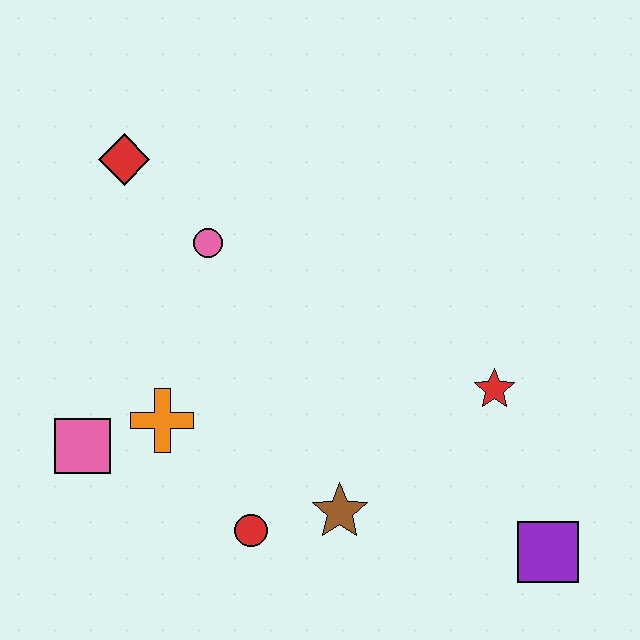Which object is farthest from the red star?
The red diamond is farthest from the red star.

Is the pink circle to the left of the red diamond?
No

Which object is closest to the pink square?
The orange cross is closest to the pink square.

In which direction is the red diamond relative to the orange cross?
The red diamond is above the orange cross.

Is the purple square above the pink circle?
No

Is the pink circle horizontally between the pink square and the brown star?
Yes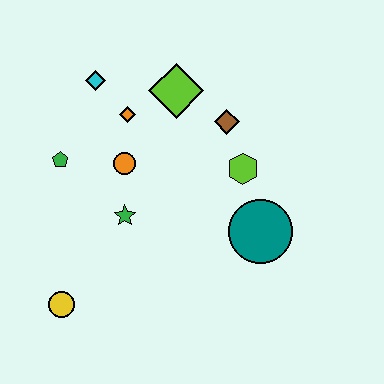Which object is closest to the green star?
The orange circle is closest to the green star.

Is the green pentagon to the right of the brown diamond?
No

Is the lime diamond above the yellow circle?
Yes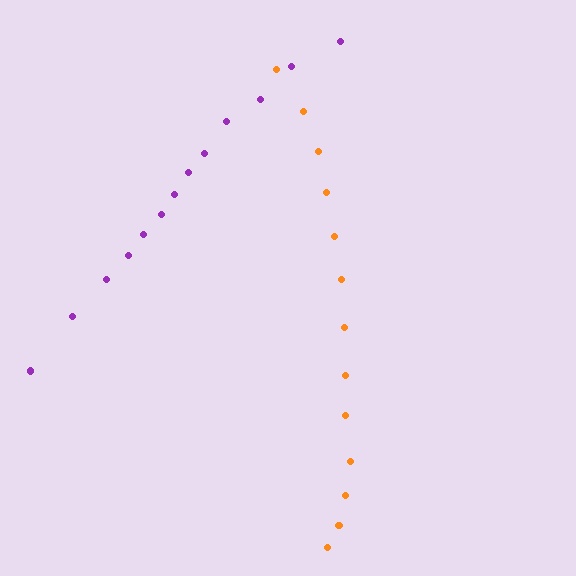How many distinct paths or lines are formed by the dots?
There are 2 distinct paths.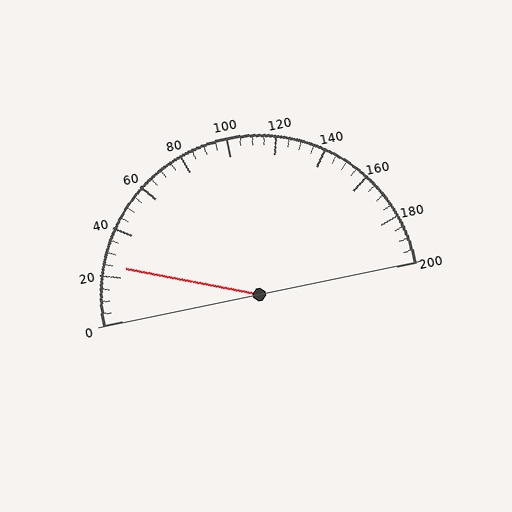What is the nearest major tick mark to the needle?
The nearest major tick mark is 20.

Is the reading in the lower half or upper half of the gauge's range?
The reading is in the lower half of the range (0 to 200).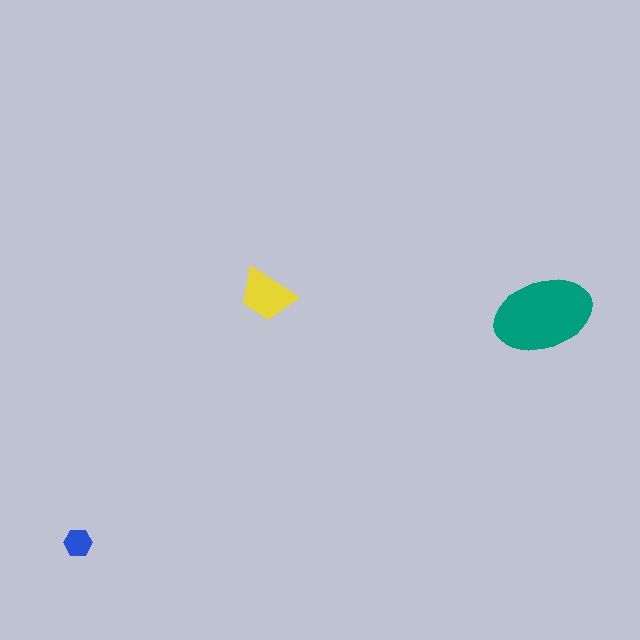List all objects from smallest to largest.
The blue hexagon, the yellow trapezoid, the teal ellipse.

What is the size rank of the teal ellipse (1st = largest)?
1st.